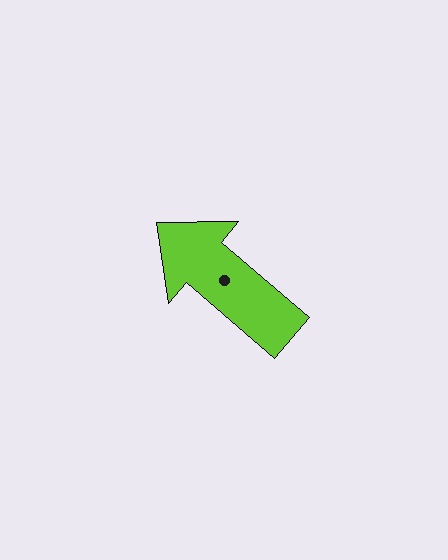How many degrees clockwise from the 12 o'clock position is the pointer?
Approximately 310 degrees.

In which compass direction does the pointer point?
Northwest.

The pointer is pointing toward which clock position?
Roughly 10 o'clock.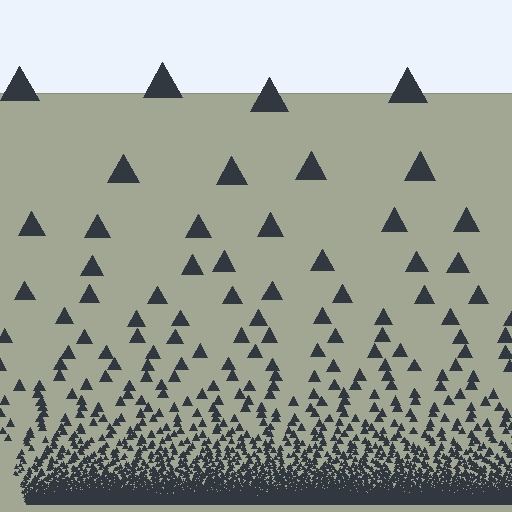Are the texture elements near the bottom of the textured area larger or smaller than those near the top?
Smaller. The gradient is inverted — elements near the bottom are smaller and denser.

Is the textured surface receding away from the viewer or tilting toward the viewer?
The surface appears to tilt toward the viewer. Texture elements get larger and sparser toward the top.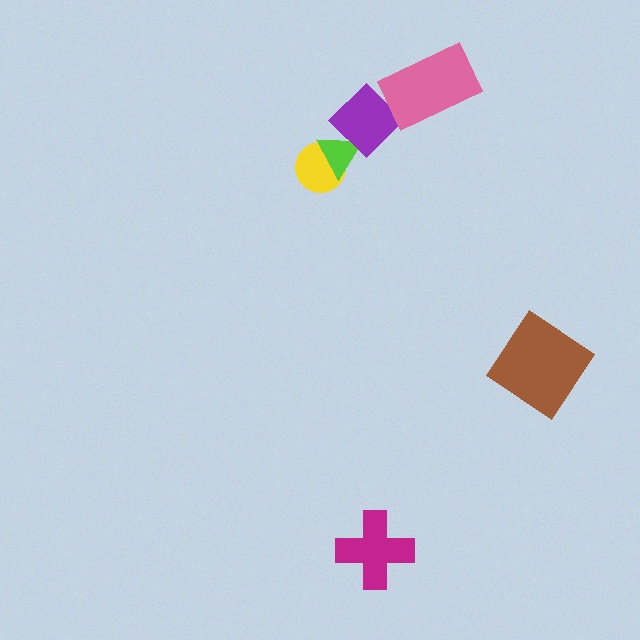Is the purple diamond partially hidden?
Yes, it is partially covered by another shape.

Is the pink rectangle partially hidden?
No, no other shape covers it.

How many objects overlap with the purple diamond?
2 objects overlap with the purple diamond.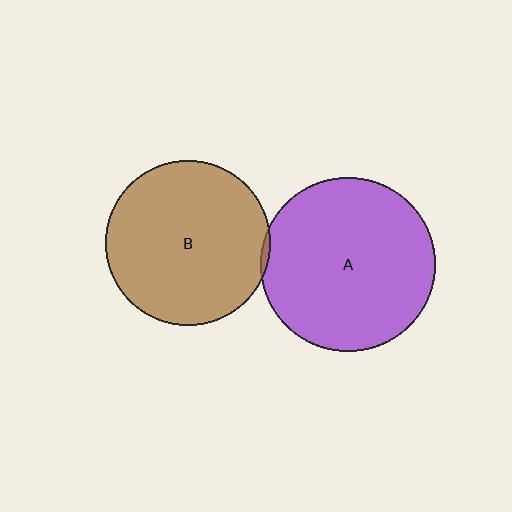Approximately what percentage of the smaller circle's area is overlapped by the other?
Approximately 5%.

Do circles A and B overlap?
Yes.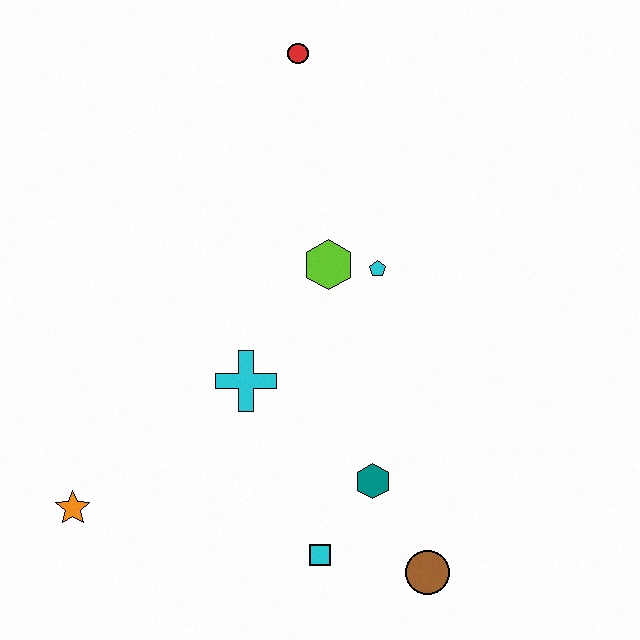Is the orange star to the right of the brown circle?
No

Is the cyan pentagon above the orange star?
Yes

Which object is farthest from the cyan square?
The red circle is farthest from the cyan square.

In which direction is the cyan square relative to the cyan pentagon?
The cyan square is below the cyan pentagon.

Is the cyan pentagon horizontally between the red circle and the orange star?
No